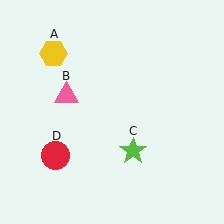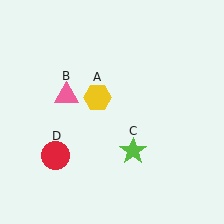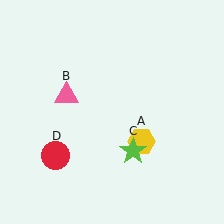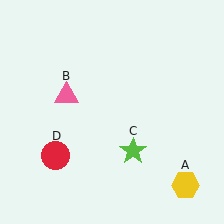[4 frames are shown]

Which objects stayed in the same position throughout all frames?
Pink triangle (object B) and lime star (object C) and red circle (object D) remained stationary.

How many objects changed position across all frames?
1 object changed position: yellow hexagon (object A).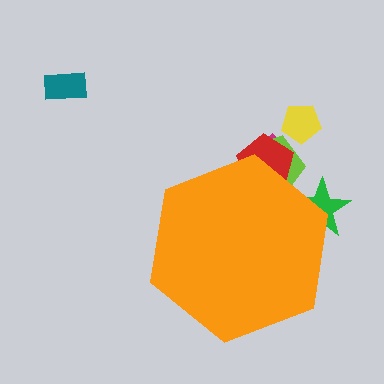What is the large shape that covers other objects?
An orange hexagon.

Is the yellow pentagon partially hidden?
No, the yellow pentagon is fully visible.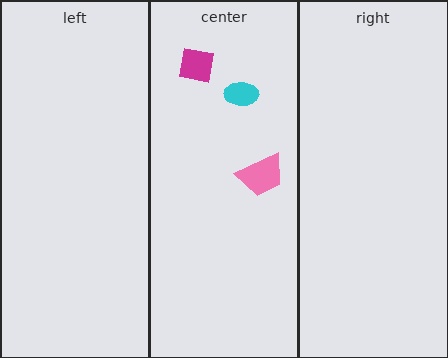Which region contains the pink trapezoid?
The center region.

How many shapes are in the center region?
3.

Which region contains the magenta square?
The center region.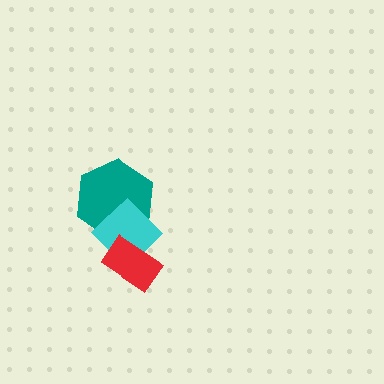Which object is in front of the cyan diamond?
The red rectangle is in front of the cyan diamond.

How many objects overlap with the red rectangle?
1 object overlaps with the red rectangle.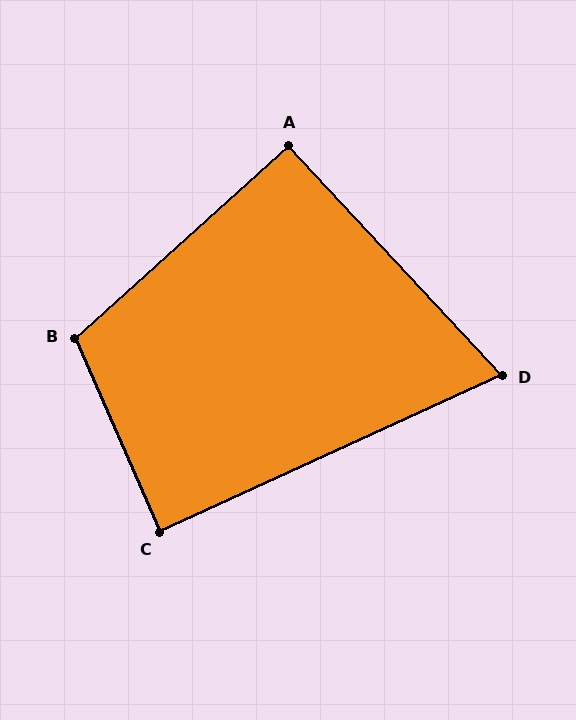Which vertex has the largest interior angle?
B, at approximately 108 degrees.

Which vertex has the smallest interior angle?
D, at approximately 72 degrees.